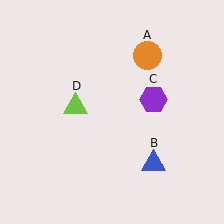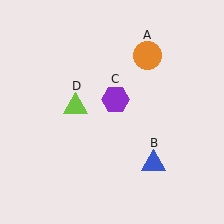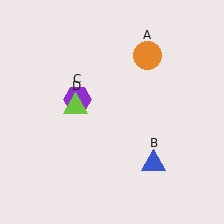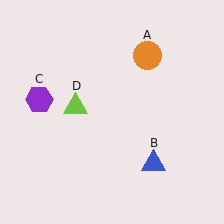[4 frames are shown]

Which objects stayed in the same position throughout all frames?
Orange circle (object A) and blue triangle (object B) and lime triangle (object D) remained stationary.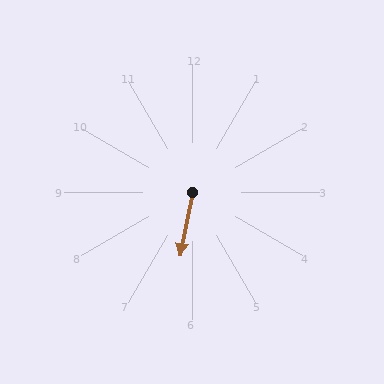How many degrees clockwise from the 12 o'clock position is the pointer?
Approximately 191 degrees.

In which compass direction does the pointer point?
South.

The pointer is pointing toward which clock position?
Roughly 6 o'clock.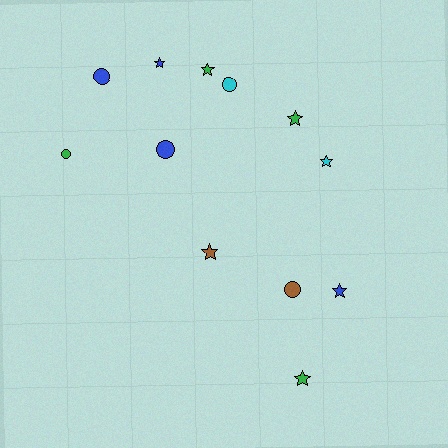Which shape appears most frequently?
Star, with 7 objects.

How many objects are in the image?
There are 12 objects.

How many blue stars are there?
There are 2 blue stars.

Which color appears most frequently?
Blue, with 4 objects.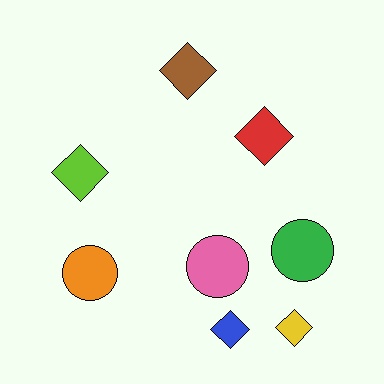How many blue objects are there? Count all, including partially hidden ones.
There is 1 blue object.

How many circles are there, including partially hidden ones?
There are 3 circles.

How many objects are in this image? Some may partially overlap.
There are 8 objects.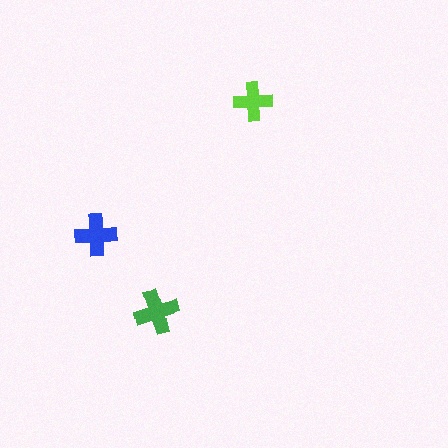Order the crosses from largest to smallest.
the green one, the blue one, the lime one.